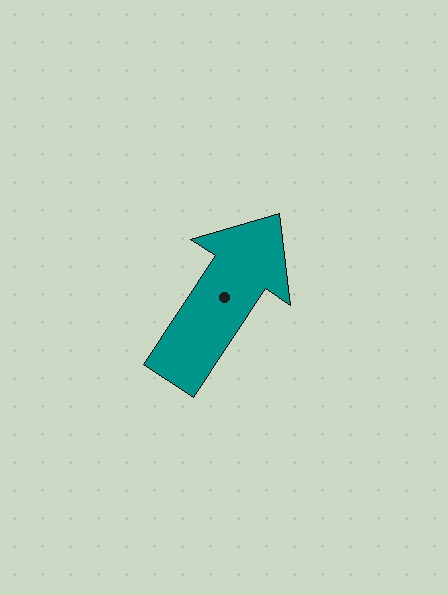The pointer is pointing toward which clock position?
Roughly 1 o'clock.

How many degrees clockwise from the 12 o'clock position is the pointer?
Approximately 33 degrees.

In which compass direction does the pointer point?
Northeast.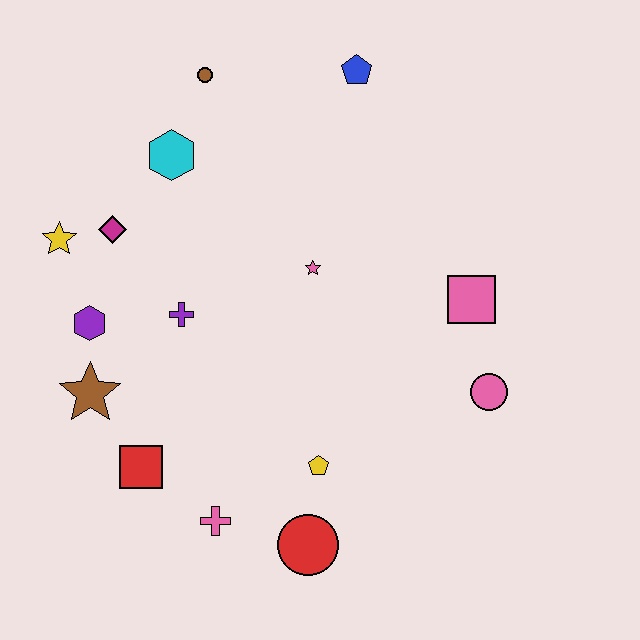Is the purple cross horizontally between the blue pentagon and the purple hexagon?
Yes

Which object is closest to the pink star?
The purple cross is closest to the pink star.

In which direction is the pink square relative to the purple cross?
The pink square is to the right of the purple cross.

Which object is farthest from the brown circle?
The red circle is farthest from the brown circle.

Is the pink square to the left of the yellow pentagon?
No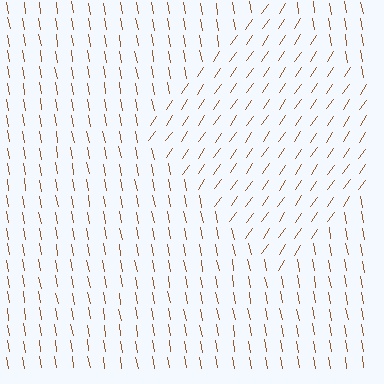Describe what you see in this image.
The image is filled with small brown line segments. A diamond region in the image has lines oriented differently from the surrounding lines, creating a visible texture boundary.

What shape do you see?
I see a diamond.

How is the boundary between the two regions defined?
The boundary is defined purely by a change in line orientation (approximately 45 degrees difference). All lines are the same color and thickness.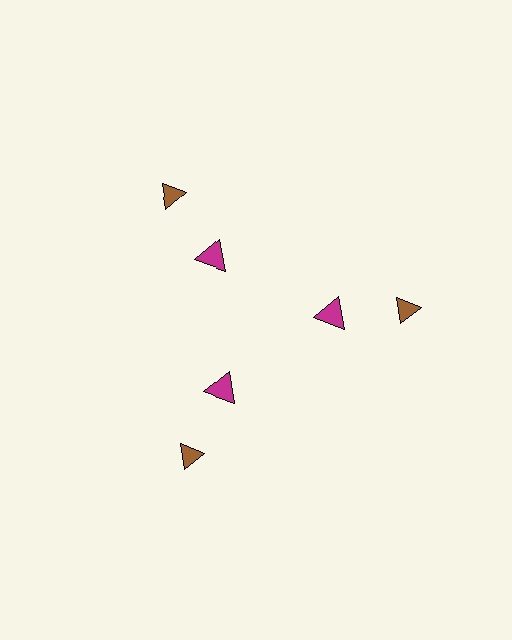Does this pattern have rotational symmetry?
Yes, this pattern has 3-fold rotational symmetry. It looks the same after rotating 120 degrees around the center.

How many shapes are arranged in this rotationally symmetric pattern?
There are 6 shapes, arranged in 3 groups of 2.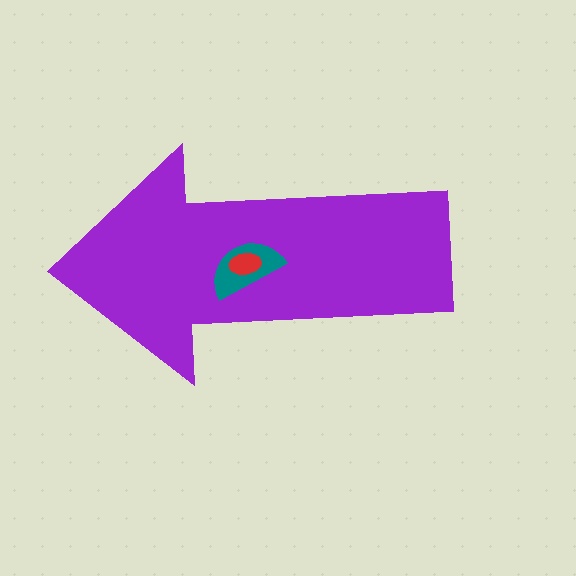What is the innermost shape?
The red ellipse.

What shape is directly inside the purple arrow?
The teal semicircle.